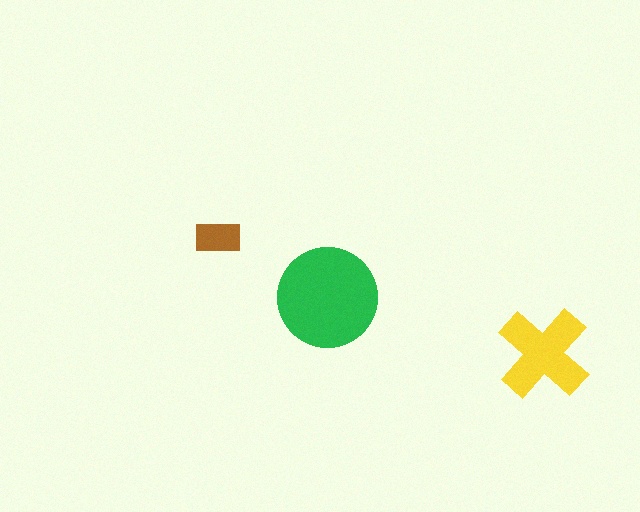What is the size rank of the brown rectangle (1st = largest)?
3rd.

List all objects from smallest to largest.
The brown rectangle, the yellow cross, the green circle.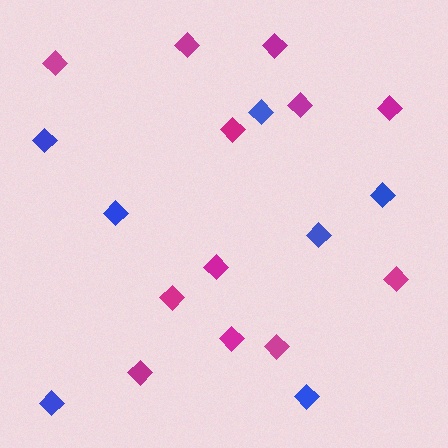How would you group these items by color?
There are 2 groups: one group of magenta diamonds (12) and one group of blue diamonds (7).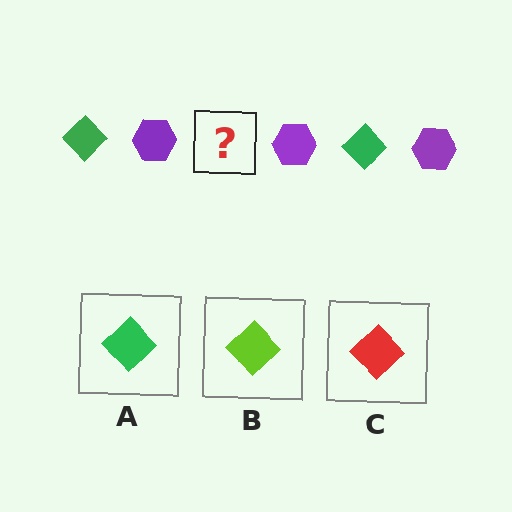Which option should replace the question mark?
Option A.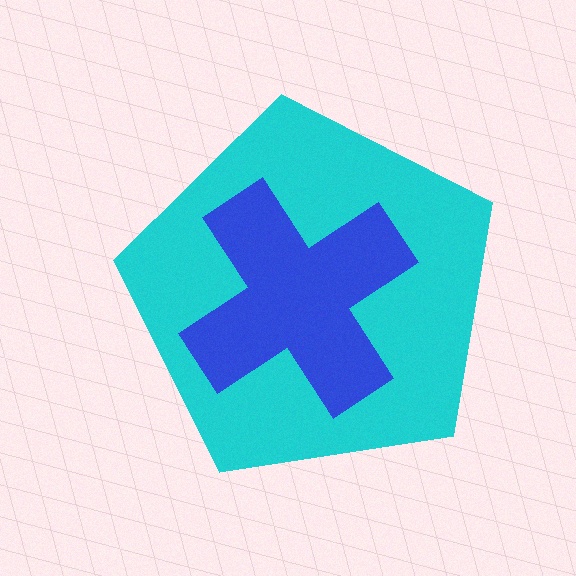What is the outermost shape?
The cyan pentagon.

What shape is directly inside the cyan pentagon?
The blue cross.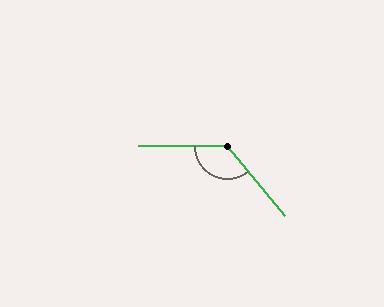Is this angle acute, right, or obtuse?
It is obtuse.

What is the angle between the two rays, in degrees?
Approximately 129 degrees.